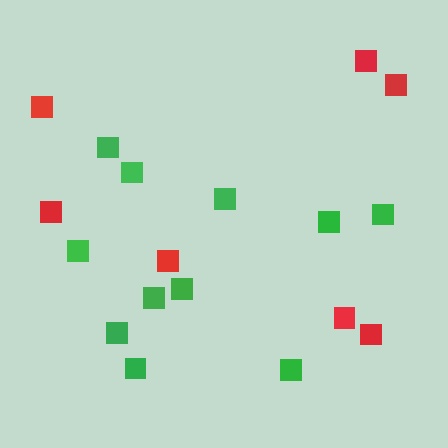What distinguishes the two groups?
There are 2 groups: one group of red squares (7) and one group of green squares (11).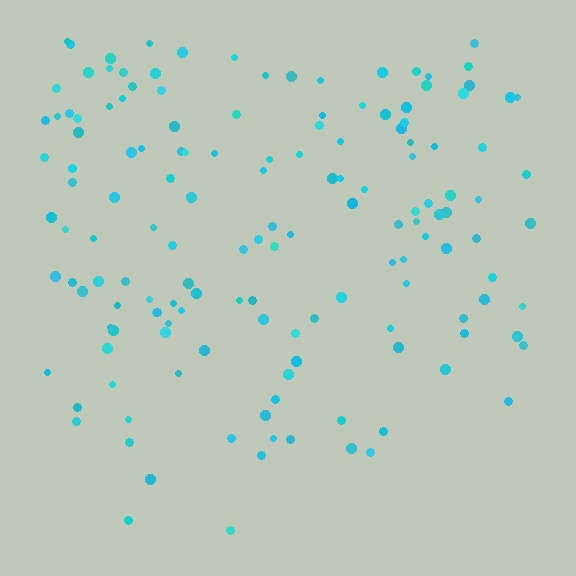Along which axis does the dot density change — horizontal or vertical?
Vertical.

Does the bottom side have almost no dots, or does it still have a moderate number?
Still a moderate number, just noticeably fewer than the top.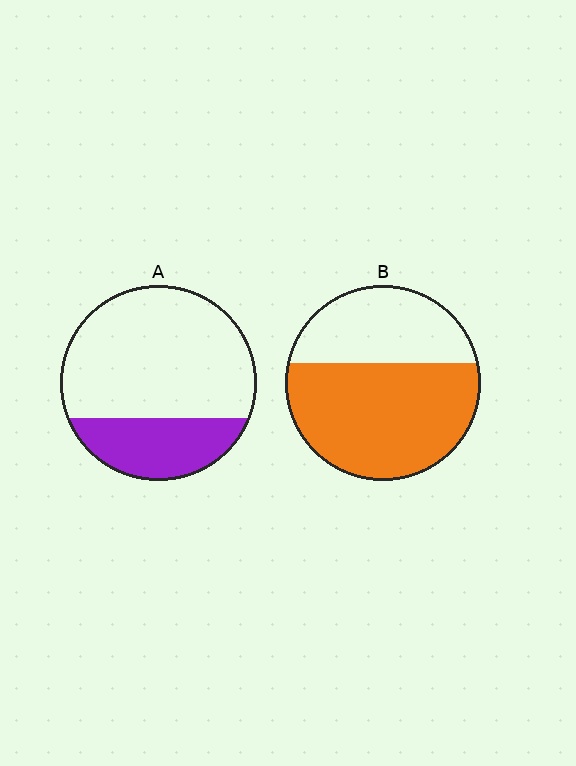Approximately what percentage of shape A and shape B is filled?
A is approximately 30% and B is approximately 65%.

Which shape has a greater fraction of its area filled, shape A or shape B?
Shape B.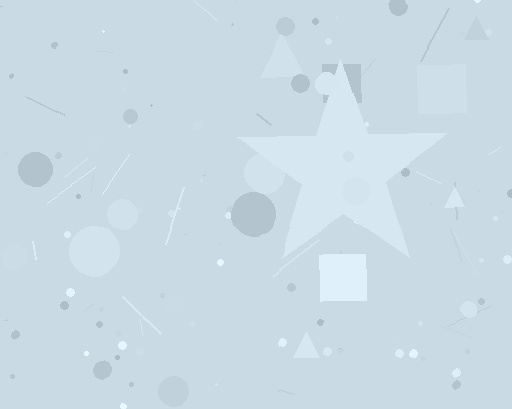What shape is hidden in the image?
A star is hidden in the image.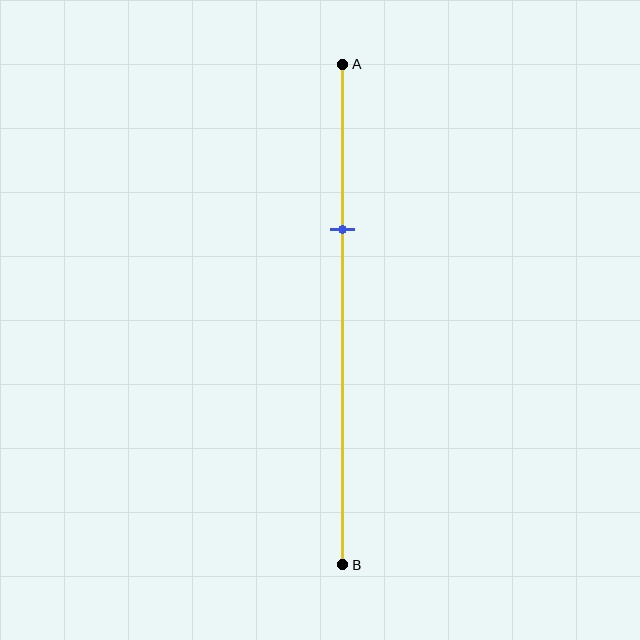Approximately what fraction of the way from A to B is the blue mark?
The blue mark is approximately 35% of the way from A to B.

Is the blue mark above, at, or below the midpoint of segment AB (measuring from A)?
The blue mark is above the midpoint of segment AB.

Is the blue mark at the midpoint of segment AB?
No, the mark is at about 35% from A, not at the 50% midpoint.